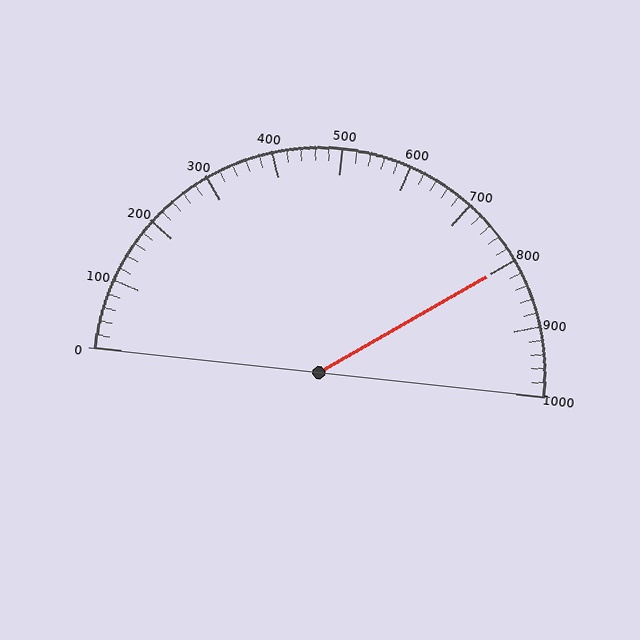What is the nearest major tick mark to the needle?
The nearest major tick mark is 800.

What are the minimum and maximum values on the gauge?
The gauge ranges from 0 to 1000.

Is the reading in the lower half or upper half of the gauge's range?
The reading is in the upper half of the range (0 to 1000).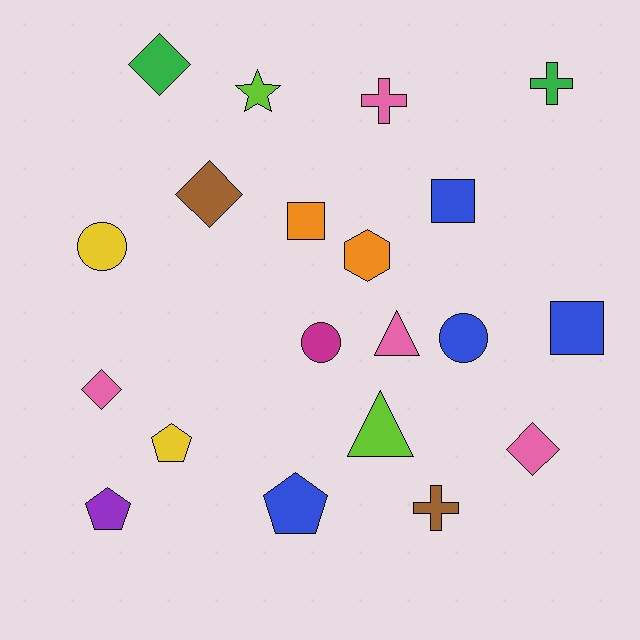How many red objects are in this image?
There are no red objects.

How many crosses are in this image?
There are 3 crosses.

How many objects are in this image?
There are 20 objects.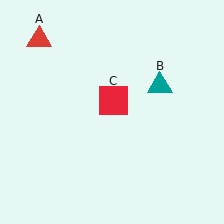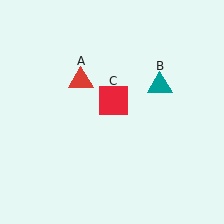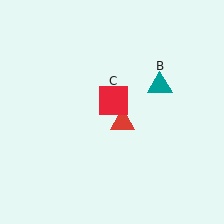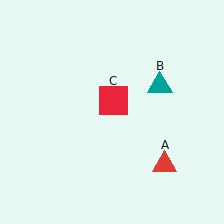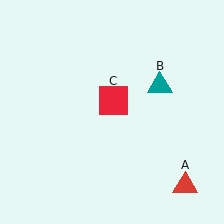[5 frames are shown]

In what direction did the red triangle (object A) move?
The red triangle (object A) moved down and to the right.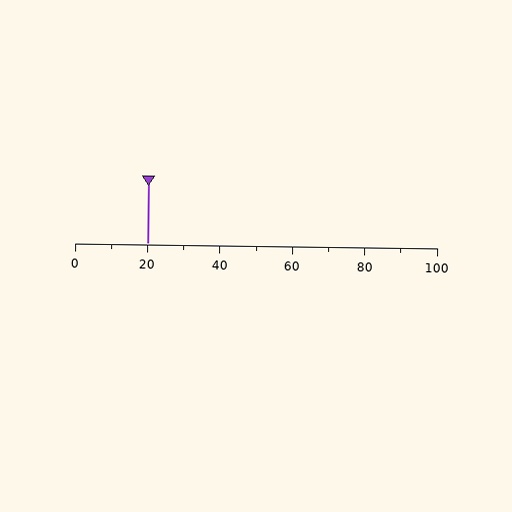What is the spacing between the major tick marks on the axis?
The major ticks are spaced 20 apart.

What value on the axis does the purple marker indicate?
The marker indicates approximately 20.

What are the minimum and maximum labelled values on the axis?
The axis runs from 0 to 100.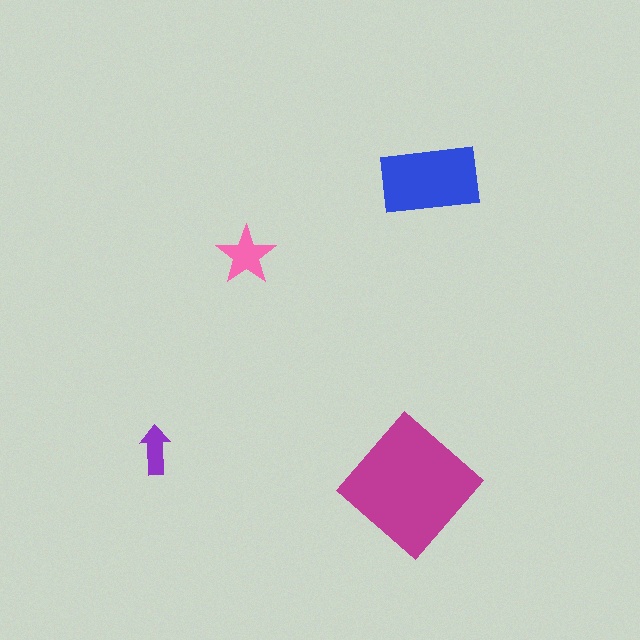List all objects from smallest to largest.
The purple arrow, the pink star, the blue rectangle, the magenta diamond.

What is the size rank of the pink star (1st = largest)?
3rd.